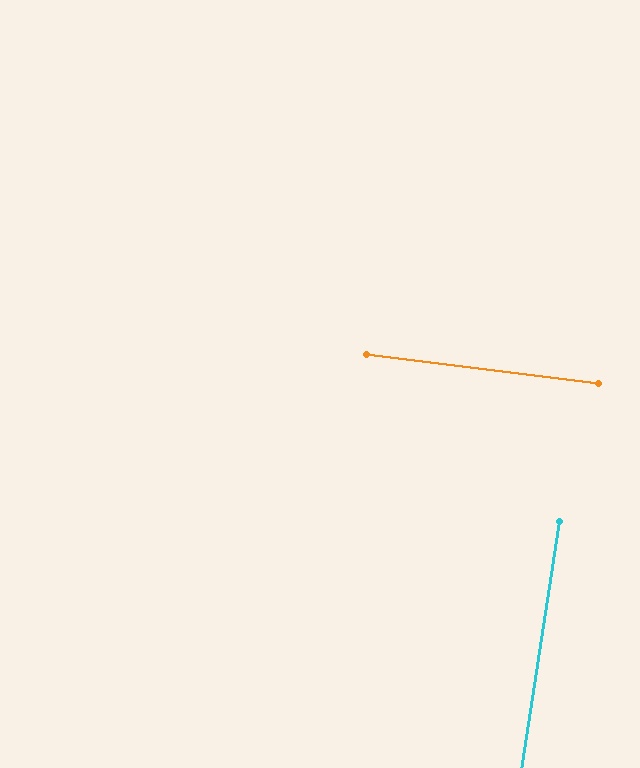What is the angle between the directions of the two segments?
Approximately 88 degrees.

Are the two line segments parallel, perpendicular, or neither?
Perpendicular — they meet at approximately 88°.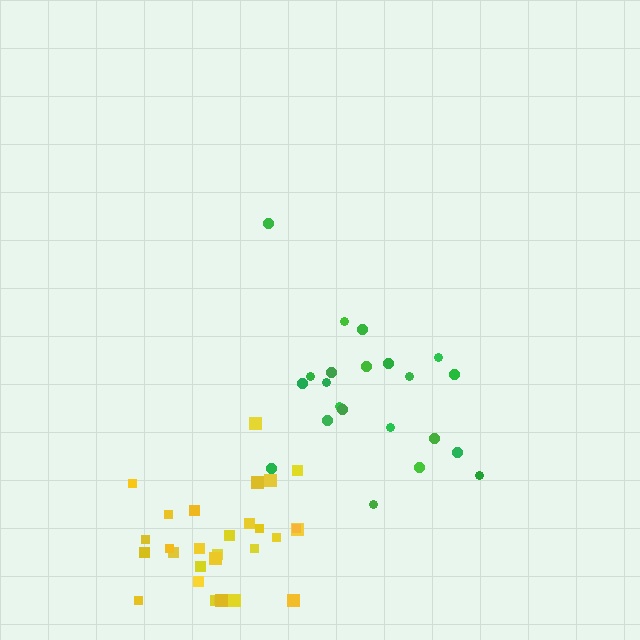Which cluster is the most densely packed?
Yellow.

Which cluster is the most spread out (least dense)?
Green.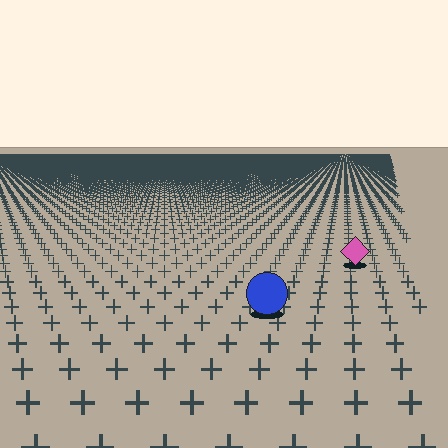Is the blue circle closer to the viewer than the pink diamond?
Yes. The blue circle is closer — you can tell from the texture gradient: the ground texture is coarser near it.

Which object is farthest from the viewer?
The pink diamond is farthest from the viewer. It appears smaller and the ground texture around it is denser.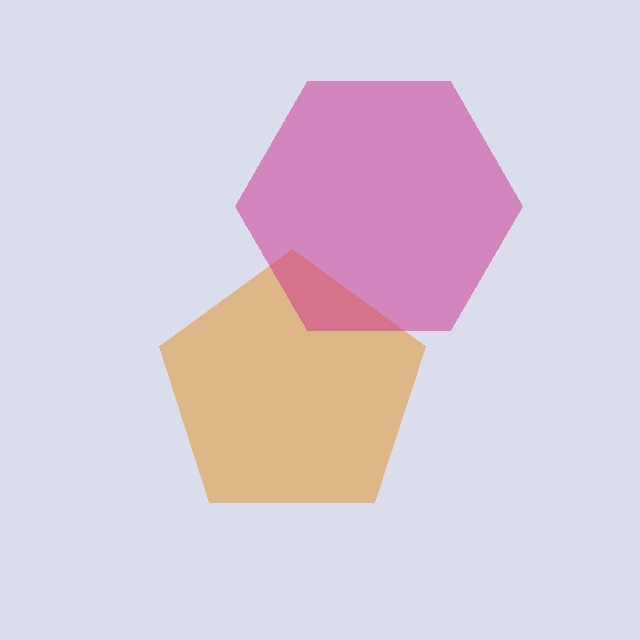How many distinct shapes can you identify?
There are 2 distinct shapes: an orange pentagon, a magenta hexagon.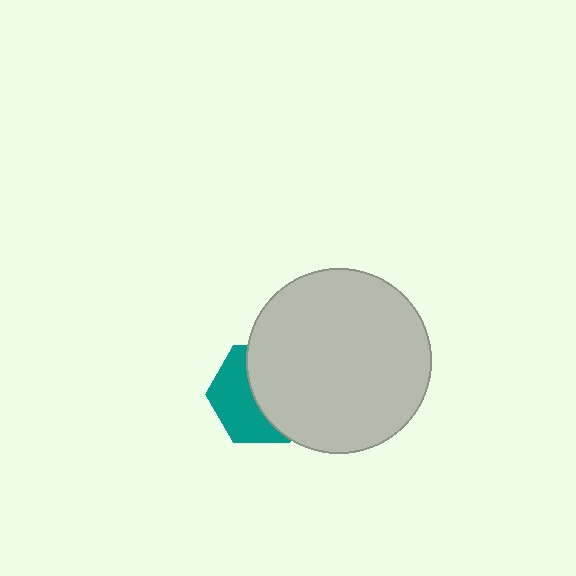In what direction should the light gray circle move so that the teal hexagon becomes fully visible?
The light gray circle should move right. That is the shortest direction to clear the overlap and leave the teal hexagon fully visible.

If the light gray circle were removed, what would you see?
You would see the complete teal hexagon.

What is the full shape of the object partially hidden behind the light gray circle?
The partially hidden object is a teal hexagon.